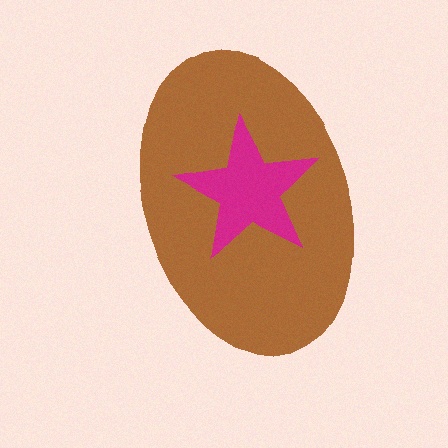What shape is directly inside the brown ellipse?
The magenta star.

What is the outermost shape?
The brown ellipse.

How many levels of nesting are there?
2.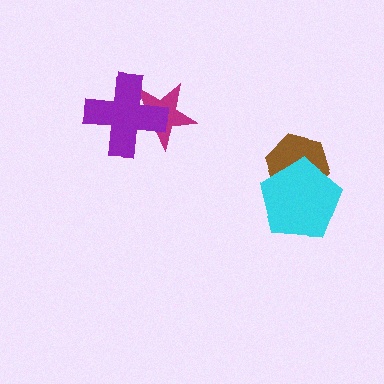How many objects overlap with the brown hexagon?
1 object overlaps with the brown hexagon.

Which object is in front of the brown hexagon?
The cyan pentagon is in front of the brown hexagon.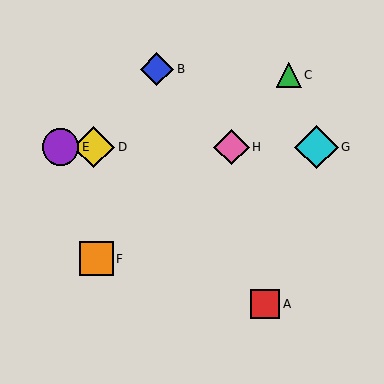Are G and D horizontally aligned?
Yes, both are at y≈147.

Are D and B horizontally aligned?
No, D is at y≈147 and B is at y≈69.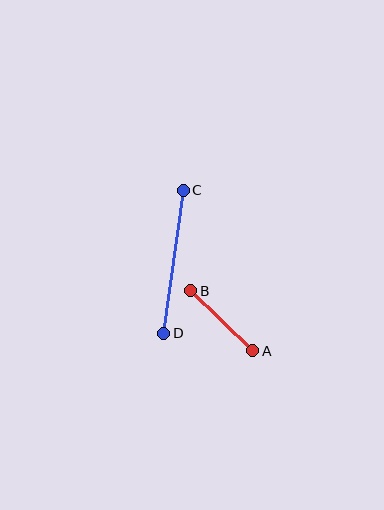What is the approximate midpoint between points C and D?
The midpoint is at approximately (174, 262) pixels.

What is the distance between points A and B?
The distance is approximately 86 pixels.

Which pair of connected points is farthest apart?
Points C and D are farthest apart.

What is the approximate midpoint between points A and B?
The midpoint is at approximately (222, 321) pixels.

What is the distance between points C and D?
The distance is approximately 144 pixels.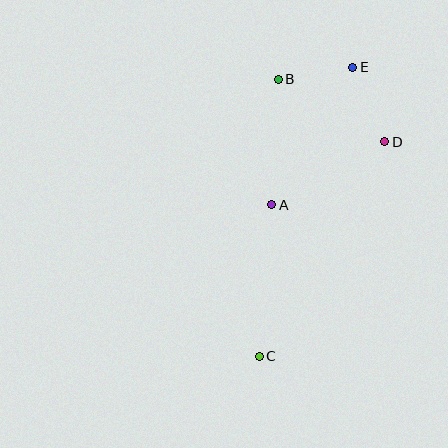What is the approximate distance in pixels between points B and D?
The distance between B and D is approximately 124 pixels.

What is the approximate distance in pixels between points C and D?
The distance between C and D is approximately 249 pixels.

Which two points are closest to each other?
Points B and E are closest to each other.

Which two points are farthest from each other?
Points C and E are farthest from each other.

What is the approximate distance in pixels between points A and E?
The distance between A and E is approximately 159 pixels.